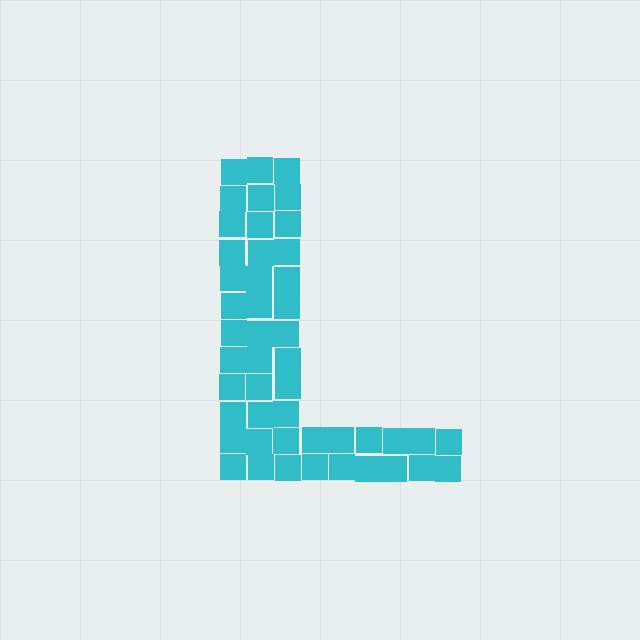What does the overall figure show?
The overall figure shows the letter L.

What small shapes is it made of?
It is made of small squares.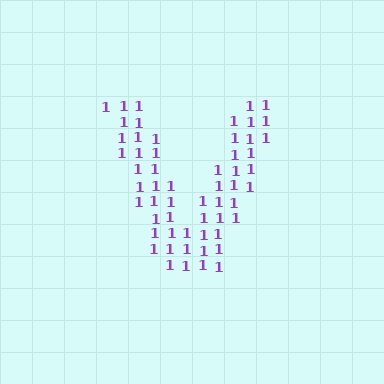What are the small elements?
The small elements are digit 1's.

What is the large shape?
The large shape is the letter V.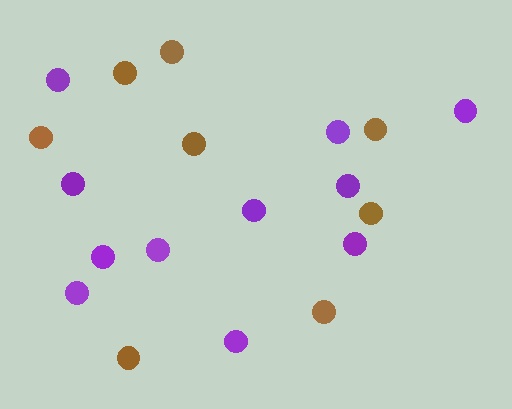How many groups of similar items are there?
There are 2 groups: one group of brown circles (8) and one group of purple circles (11).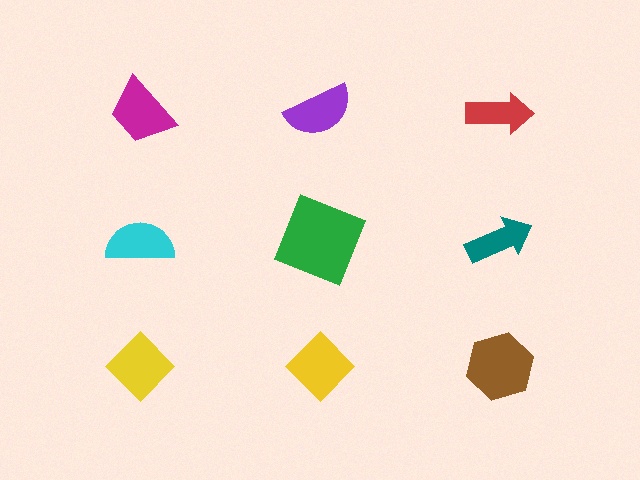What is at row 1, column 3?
A red arrow.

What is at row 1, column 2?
A purple semicircle.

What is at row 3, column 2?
A yellow diamond.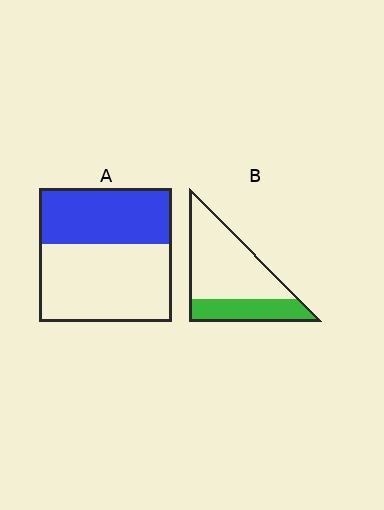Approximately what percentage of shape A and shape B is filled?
A is approximately 40% and B is approximately 30%.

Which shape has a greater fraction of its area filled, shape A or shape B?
Shape A.